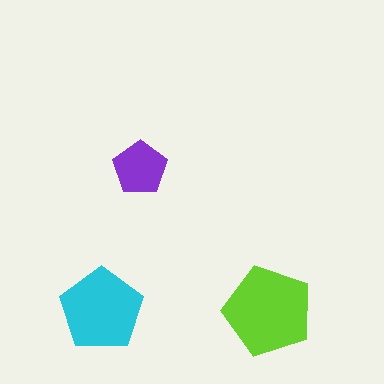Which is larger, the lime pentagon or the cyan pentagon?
The lime one.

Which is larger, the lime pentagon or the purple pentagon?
The lime one.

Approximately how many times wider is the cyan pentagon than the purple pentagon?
About 1.5 times wider.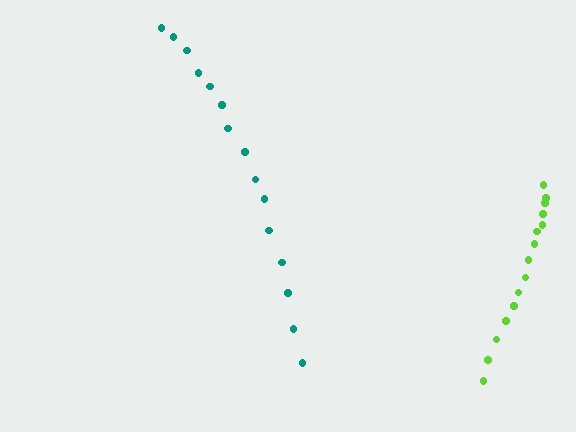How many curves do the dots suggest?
There are 2 distinct paths.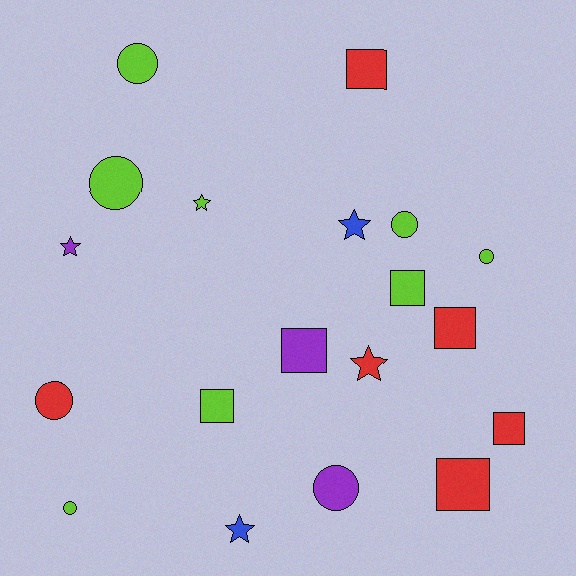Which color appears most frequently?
Lime, with 8 objects.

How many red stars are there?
There is 1 red star.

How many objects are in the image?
There are 19 objects.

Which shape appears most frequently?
Square, with 7 objects.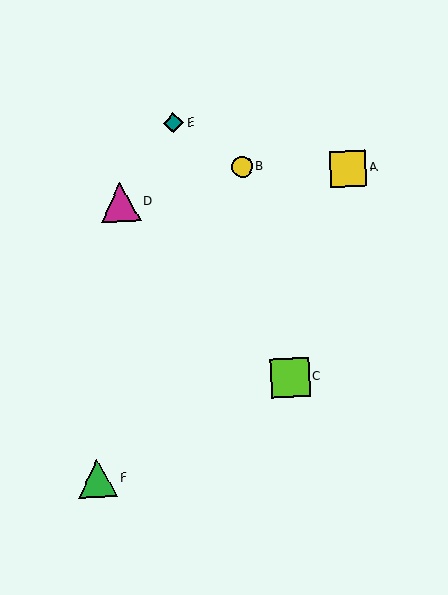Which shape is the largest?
The magenta triangle (labeled D) is the largest.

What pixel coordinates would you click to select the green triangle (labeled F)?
Click at (98, 478) to select the green triangle F.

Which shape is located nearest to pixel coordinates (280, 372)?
The lime square (labeled C) at (290, 378) is nearest to that location.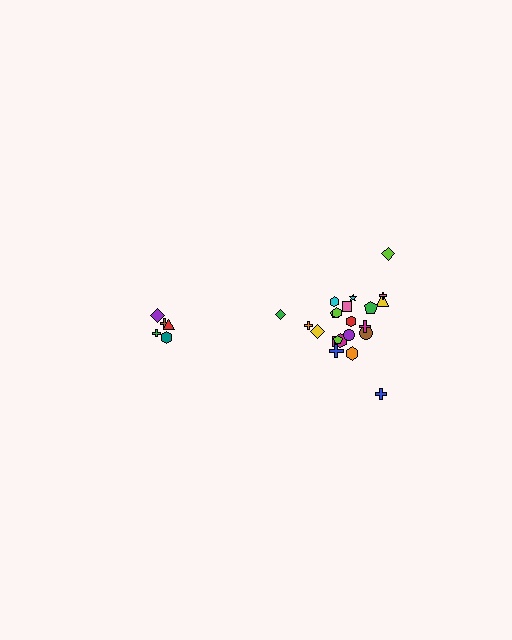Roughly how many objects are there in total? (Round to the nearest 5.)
Roughly 25 objects in total.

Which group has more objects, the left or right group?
The right group.